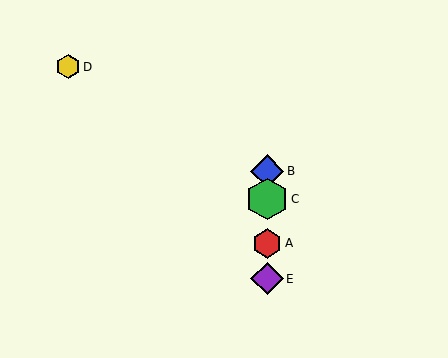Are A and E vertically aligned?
Yes, both are at x≈267.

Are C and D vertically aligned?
No, C is at x≈267 and D is at x≈68.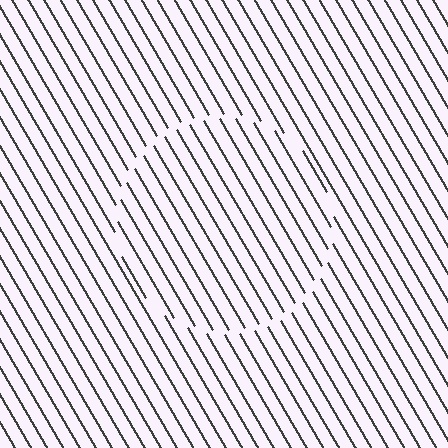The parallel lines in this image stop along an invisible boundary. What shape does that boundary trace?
An illusory circle. The interior of the shape contains the same grating, shifted by half a period — the contour is defined by the phase discontinuity where line-ends from the inner and outer gratings abut.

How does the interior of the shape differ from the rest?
The interior of the shape contains the same grating, shifted by half a period — the contour is defined by the phase discontinuity where line-ends from the inner and outer gratings abut.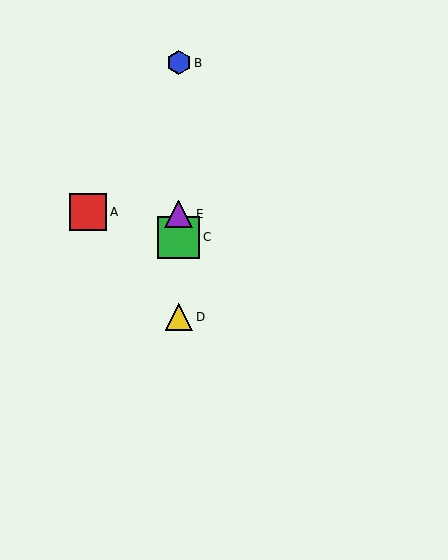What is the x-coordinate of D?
Object D is at x≈179.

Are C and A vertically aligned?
No, C is at x≈179 and A is at x≈88.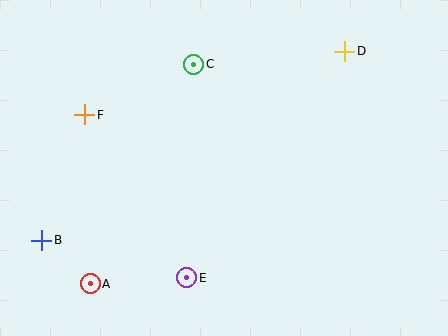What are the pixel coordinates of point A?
Point A is at (90, 284).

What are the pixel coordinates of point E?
Point E is at (187, 278).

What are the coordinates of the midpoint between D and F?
The midpoint between D and F is at (215, 83).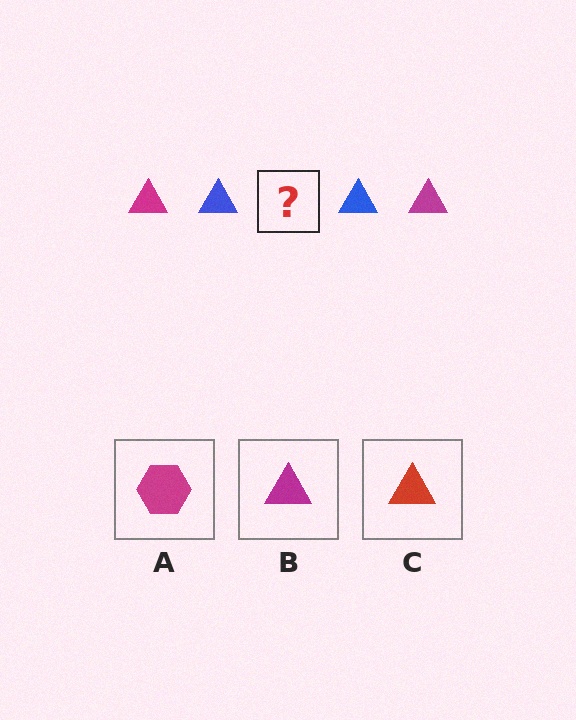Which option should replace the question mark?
Option B.